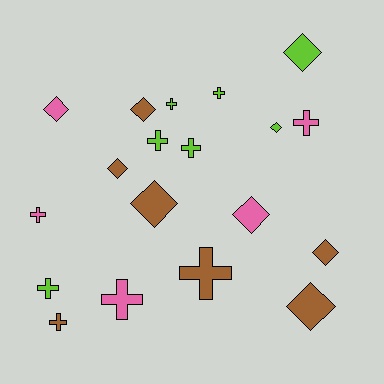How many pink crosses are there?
There are 3 pink crosses.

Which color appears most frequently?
Lime, with 7 objects.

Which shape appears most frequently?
Cross, with 10 objects.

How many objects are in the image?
There are 19 objects.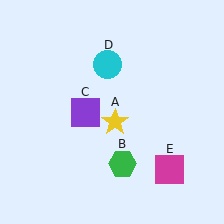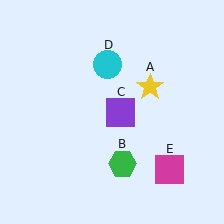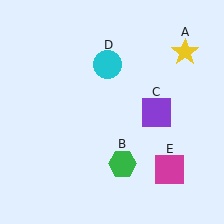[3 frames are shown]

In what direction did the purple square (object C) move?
The purple square (object C) moved right.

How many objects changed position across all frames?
2 objects changed position: yellow star (object A), purple square (object C).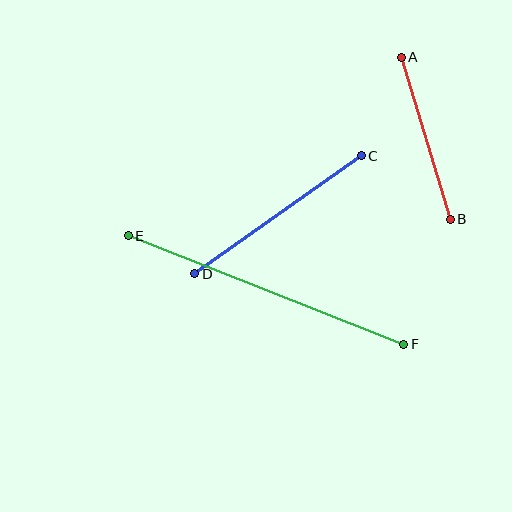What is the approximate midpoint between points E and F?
The midpoint is at approximately (266, 290) pixels.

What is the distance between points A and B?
The distance is approximately 169 pixels.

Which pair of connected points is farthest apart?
Points E and F are farthest apart.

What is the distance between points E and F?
The distance is approximately 296 pixels.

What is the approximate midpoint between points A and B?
The midpoint is at approximately (426, 138) pixels.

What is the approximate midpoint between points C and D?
The midpoint is at approximately (278, 215) pixels.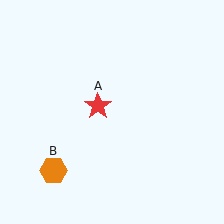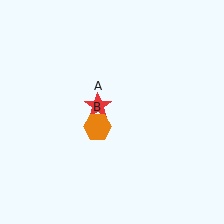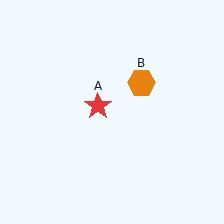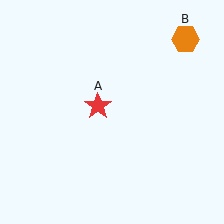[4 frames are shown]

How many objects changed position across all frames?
1 object changed position: orange hexagon (object B).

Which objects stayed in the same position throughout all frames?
Red star (object A) remained stationary.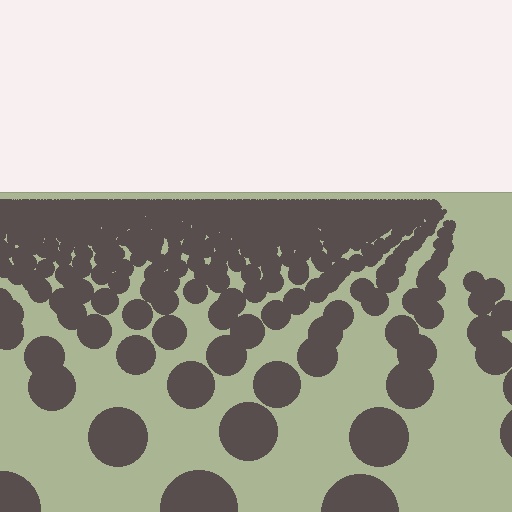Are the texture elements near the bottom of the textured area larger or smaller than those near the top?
Larger. Near the bottom, elements are closer to the viewer and appear at a bigger on-screen size.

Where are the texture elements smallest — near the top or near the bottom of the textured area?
Near the top.